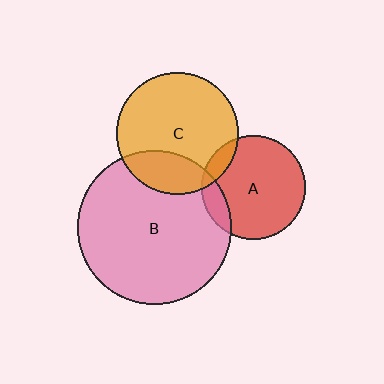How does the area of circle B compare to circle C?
Approximately 1.6 times.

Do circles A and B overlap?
Yes.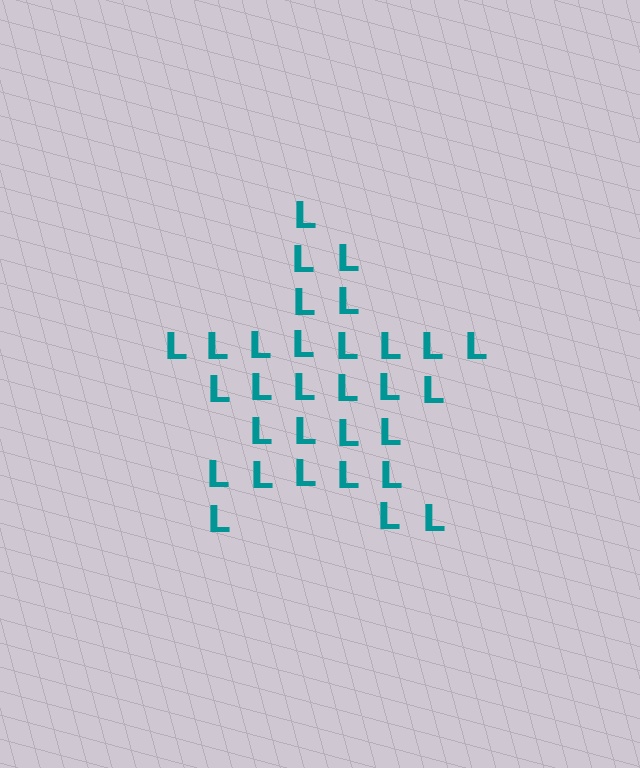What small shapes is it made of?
It is made of small letter L's.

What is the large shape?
The large shape is a star.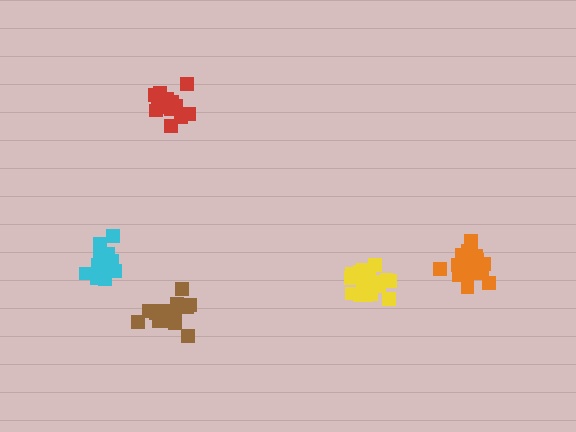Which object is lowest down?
The brown cluster is bottommost.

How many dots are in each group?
Group 1: 19 dots, Group 2: 18 dots, Group 3: 17 dots, Group 4: 18 dots, Group 5: 21 dots (93 total).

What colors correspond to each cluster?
The clusters are colored: red, cyan, yellow, brown, orange.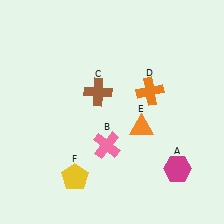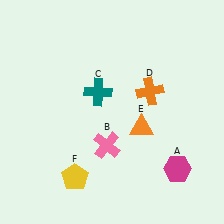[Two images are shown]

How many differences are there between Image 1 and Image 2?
There is 1 difference between the two images.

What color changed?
The cross (C) changed from brown in Image 1 to teal in Image 2.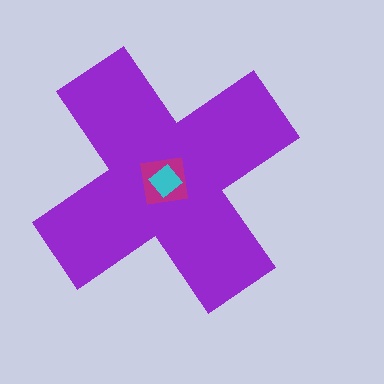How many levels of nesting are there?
3.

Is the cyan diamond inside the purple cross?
Yes.